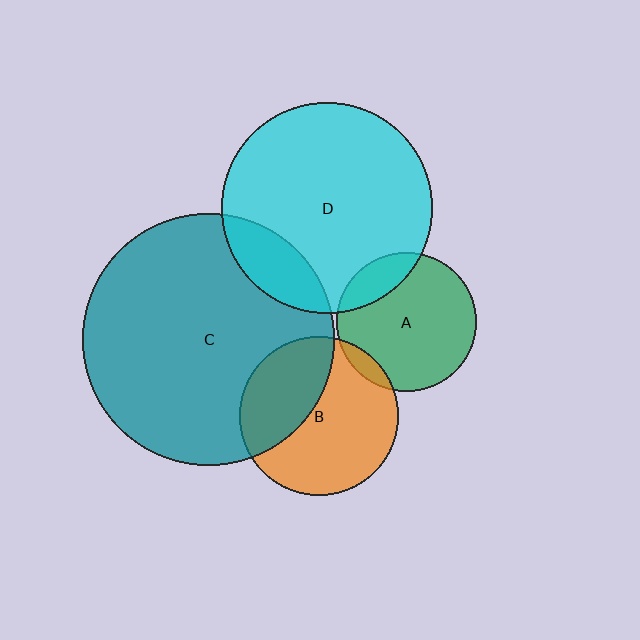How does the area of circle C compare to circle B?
Approximately 2.5 times.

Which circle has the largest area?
Circle C (teal).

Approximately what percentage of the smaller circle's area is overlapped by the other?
Approximately 15%.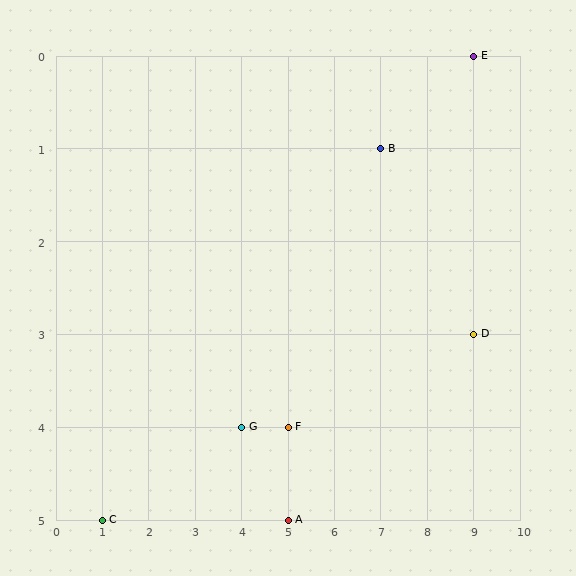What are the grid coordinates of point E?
Point E is at grid coordinates (9, 0).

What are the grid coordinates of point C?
Point C is at grid coordinates (1, 5).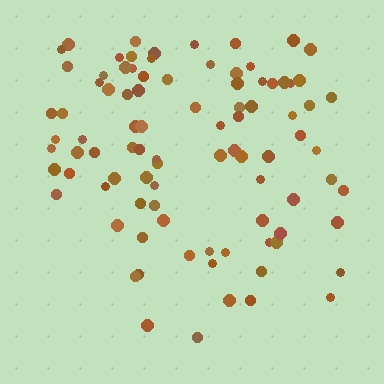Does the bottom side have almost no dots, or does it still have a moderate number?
Still a moderate number, just noticeably fewer than the top.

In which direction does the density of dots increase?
From bottom to top, with the top side densest.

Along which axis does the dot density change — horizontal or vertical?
Vertical.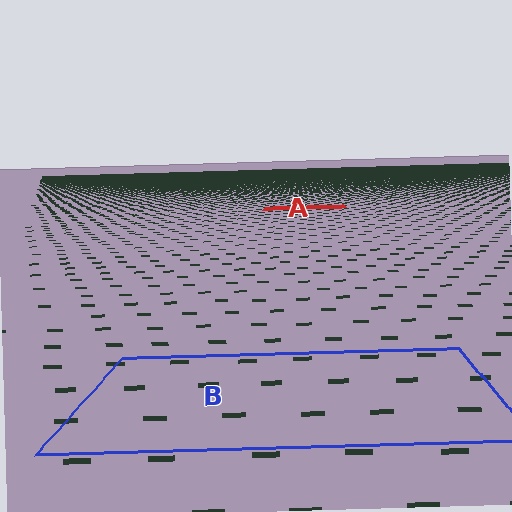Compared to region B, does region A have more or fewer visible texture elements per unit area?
Region A has more texture elements per unit area — they are packed more densely because it is farther away.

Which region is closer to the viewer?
Region B is closer. The texture elements there are larger and more spread out.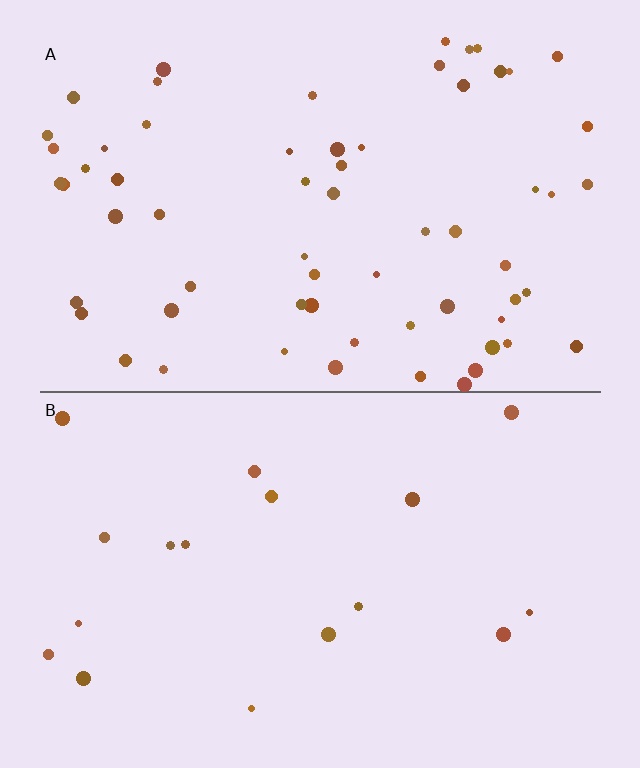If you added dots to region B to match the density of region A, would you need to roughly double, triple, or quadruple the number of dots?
Approximately quadruple.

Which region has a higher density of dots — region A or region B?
A (the top).